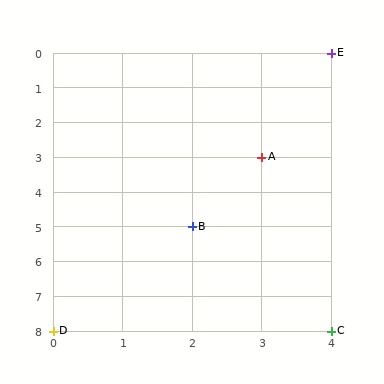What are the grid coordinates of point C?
Point C is at grid coordinates (4, 8).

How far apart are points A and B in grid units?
Points A and B are 1 column and 2 rows apart (about 2.2 grid units diagonally).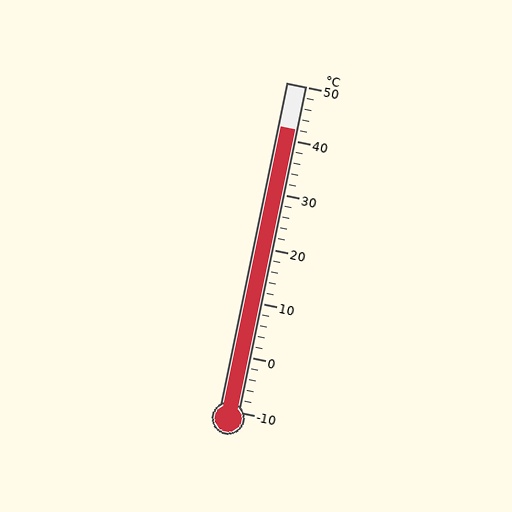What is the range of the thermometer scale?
The thermometer scale ranges from -10°C to 50°C.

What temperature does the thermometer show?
The thermometer shows approximately 42°C.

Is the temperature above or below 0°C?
The temperature is above 0°C.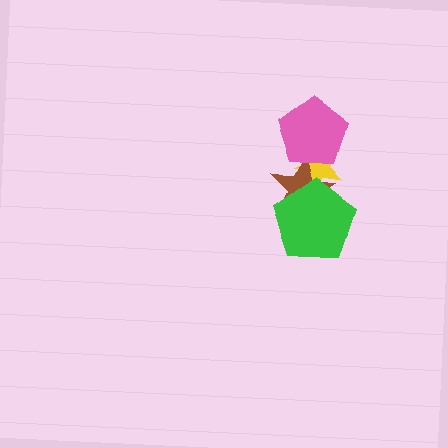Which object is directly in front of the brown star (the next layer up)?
The green pentagon is directly in front of the brown star.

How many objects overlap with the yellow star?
3 objects overlap with the yellow star.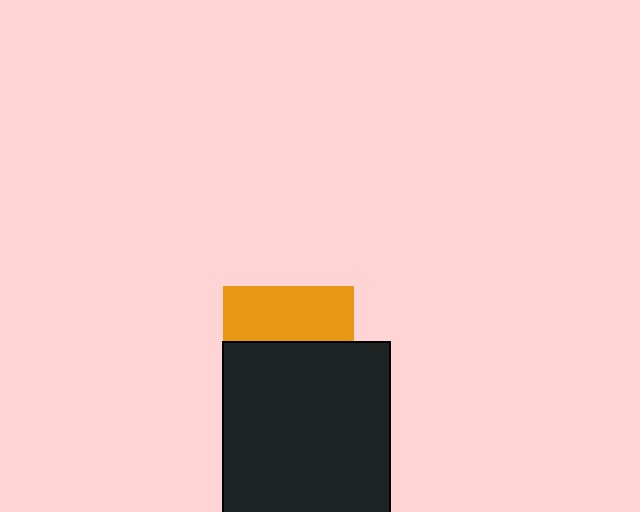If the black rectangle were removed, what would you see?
You would see the complete orange square.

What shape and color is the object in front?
The object in front is a black rectangle.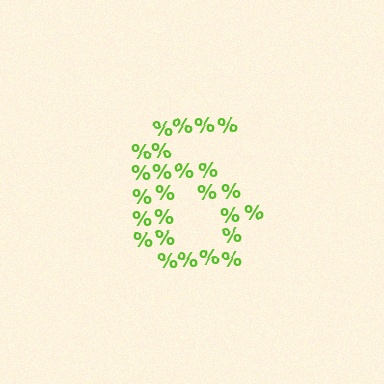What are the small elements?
The small elements are percent signs.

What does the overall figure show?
The overall figure shows the digit 6.